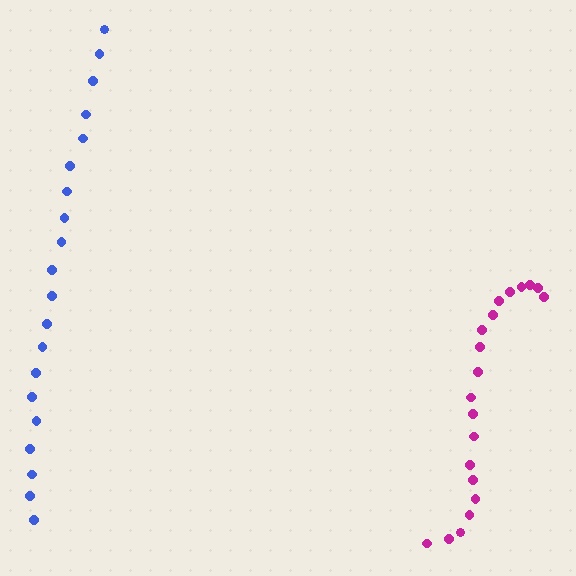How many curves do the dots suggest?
There are 2 distinct paths.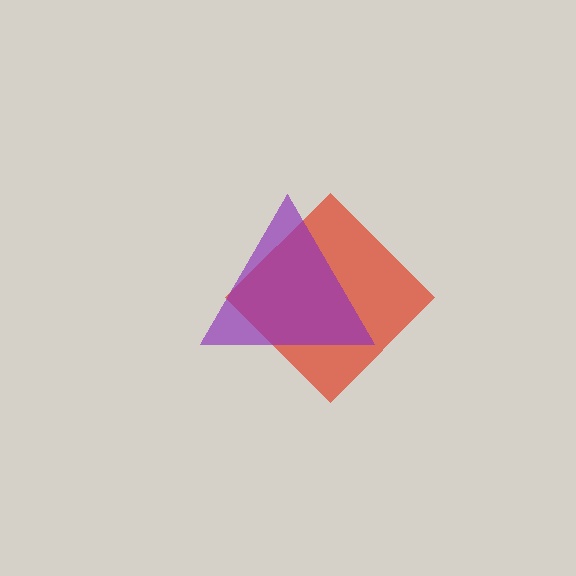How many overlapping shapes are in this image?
There are 2 overlapping shapes in the image.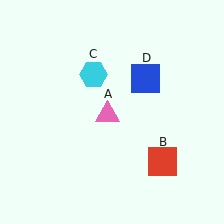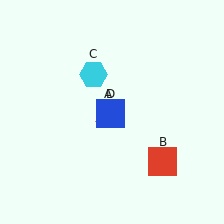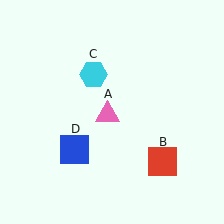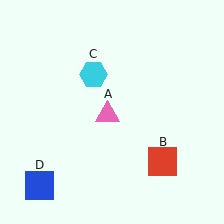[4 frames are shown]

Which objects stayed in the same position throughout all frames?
Pink triangle (object A) and red square (object B) and cyan hexagon (object C) remained stationary.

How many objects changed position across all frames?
1 object changed position: blue square (object D).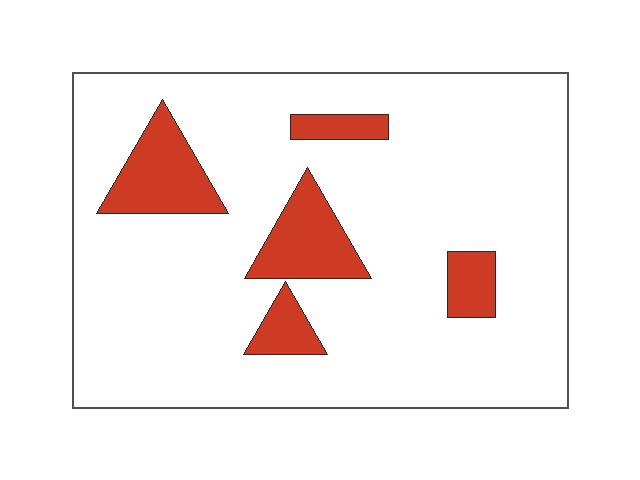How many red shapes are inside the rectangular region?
5.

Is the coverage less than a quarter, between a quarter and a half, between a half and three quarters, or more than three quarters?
Less than a quarter.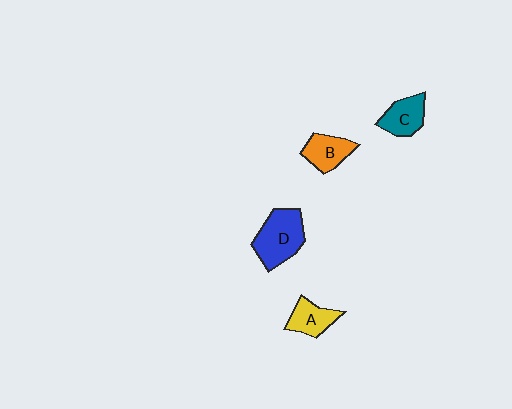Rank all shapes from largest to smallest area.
From largest to smallest: D (blue), B (orange), C (teal), A (yellow).